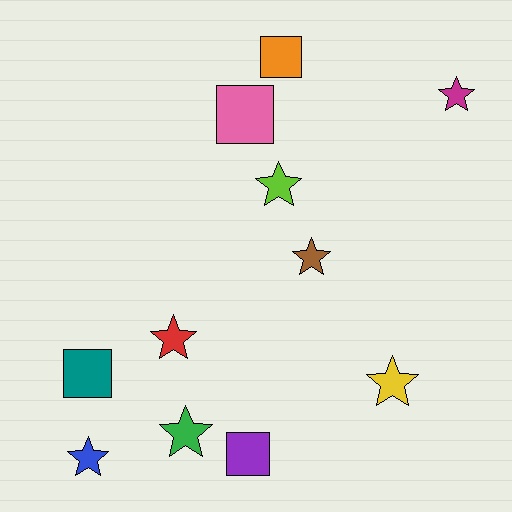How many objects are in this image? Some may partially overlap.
There are 11 objects.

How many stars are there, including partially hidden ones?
There are 7 stars.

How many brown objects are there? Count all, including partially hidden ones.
There is 1 brown object.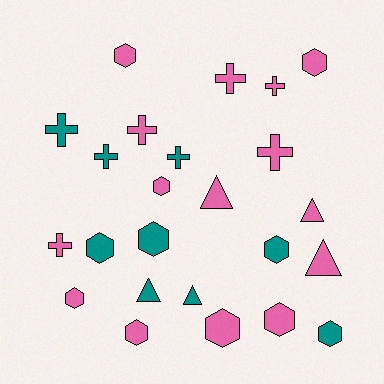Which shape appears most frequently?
Hexagon, with 11 objects.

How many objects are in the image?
There are 24 objects.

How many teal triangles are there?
There are 2 teal triangles.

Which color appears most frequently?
Pink, with 15 objects.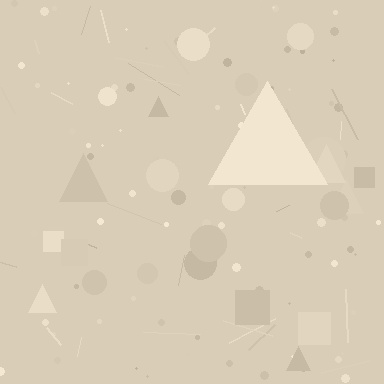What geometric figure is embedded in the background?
A triangle is embedded in the background.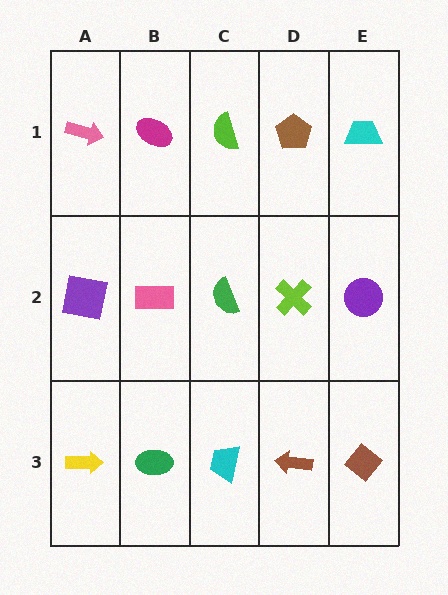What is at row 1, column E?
A cyan trapezoid.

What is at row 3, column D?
A brown arrow.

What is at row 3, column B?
A green ellipse.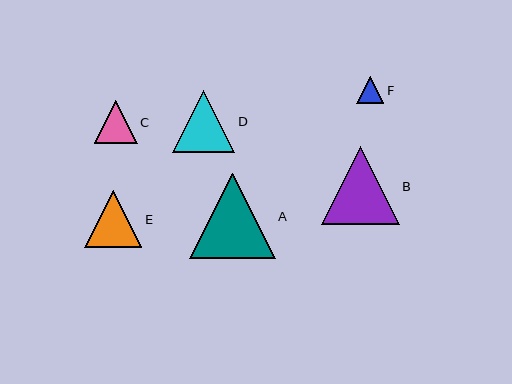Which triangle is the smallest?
Triangle F is the smallest with a size of approximately 27 pixels.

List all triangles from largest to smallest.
From largest to smallest: A, B, D, E, C, F.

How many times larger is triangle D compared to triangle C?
Triangle D is approximately 1.5 times the size of triangle C.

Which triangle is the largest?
Triangle A is the largest with a size of approximately 86 pixels.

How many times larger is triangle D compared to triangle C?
Triangle D is approximately 1.5 times the size of triangle C.